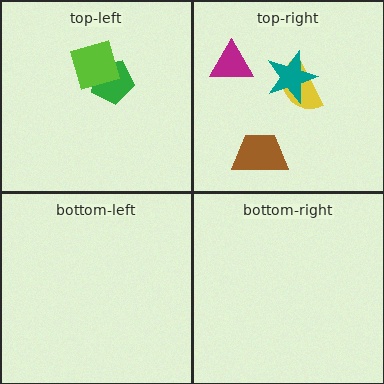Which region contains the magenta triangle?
The top-right region.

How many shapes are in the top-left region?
2.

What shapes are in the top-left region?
The green pentagon, the lime diamond.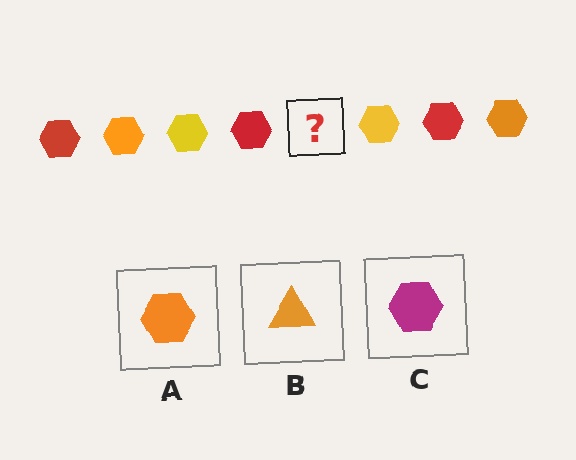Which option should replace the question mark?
Option A.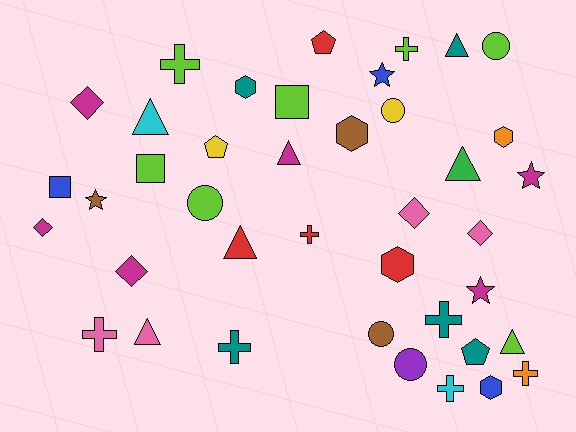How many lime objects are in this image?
There are 7 lime objects.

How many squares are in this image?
There are 3 squares.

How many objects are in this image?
There are 40 objects.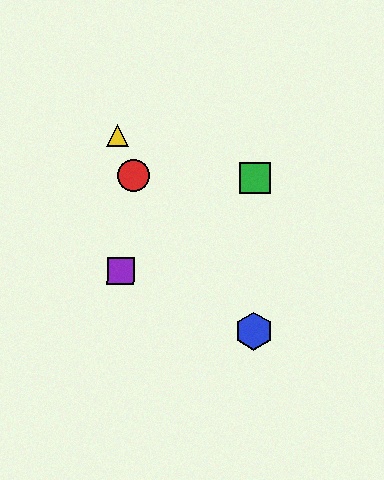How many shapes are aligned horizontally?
2 shapes (the red circle, the green square) are aligned horizontally.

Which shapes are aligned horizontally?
The red circle, the green square are aligned horizontally.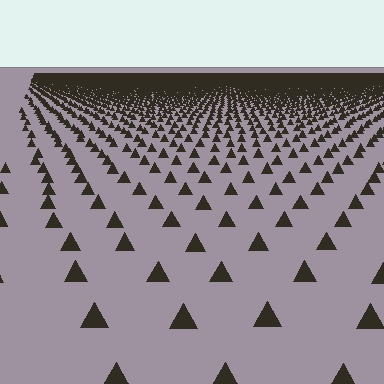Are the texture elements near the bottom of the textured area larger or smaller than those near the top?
Larger. Near the bottom, elements are closer to the viewer and appear at a bigger on-screen size.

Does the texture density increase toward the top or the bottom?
Density increases toward the top.